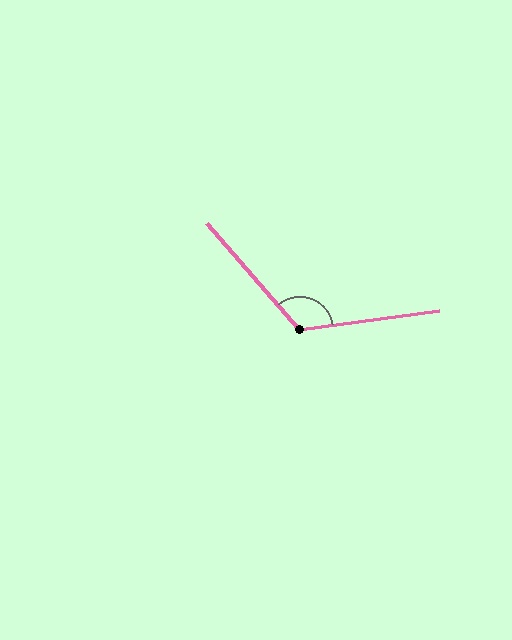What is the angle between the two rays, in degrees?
Approximately 123 degrees.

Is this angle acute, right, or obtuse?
It is obtuse.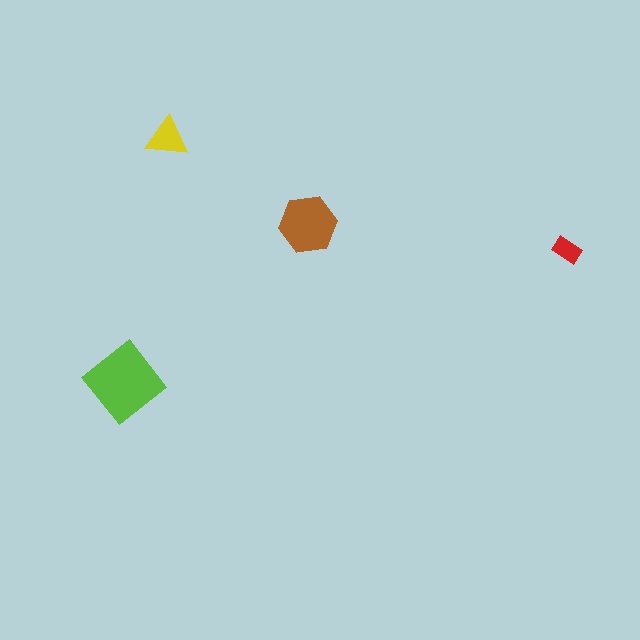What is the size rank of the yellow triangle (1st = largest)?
3rd.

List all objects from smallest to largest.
The red rectangle, the yellow triangle, the brown hexagon, the lime diamond.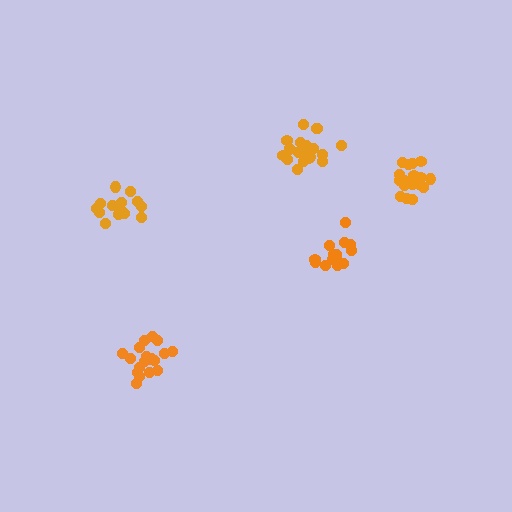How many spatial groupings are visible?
There are 5 spatial groupings.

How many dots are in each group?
Group 1: 21 dots, Group 2: 16 dots, Group 3: 18 dots, Group 4: 17 dots, Group 5: 19 dots (91 total).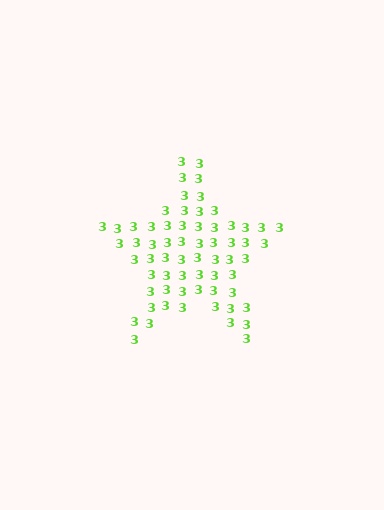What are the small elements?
The small elements are digit 3's.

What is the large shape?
The large shape is a star.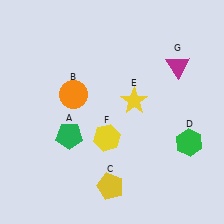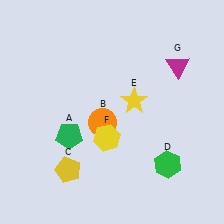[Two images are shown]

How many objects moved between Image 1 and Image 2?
3 objects moved between the two images.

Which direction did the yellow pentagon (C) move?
The yellow pentagon (C) moved left.